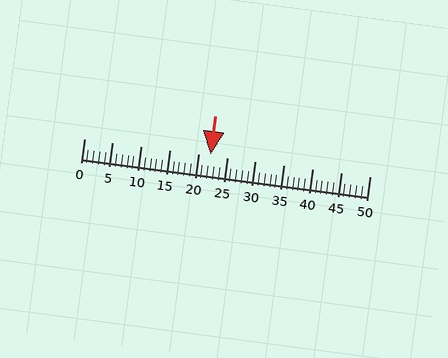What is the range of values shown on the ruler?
The ruler shows values from 0 to 50.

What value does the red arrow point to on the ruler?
The red arrow points to approximately 22.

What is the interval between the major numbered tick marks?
The major tick marks are spaced 5 units apart.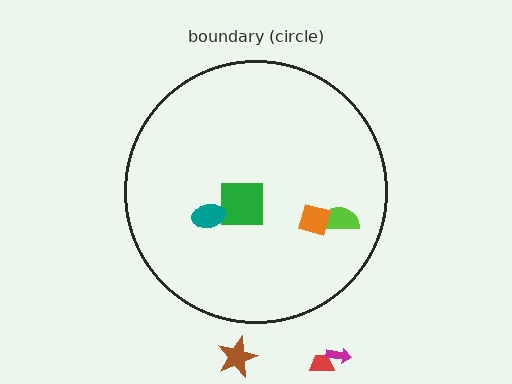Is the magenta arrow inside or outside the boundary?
Outside.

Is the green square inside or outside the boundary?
Inside.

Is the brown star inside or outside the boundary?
Outside.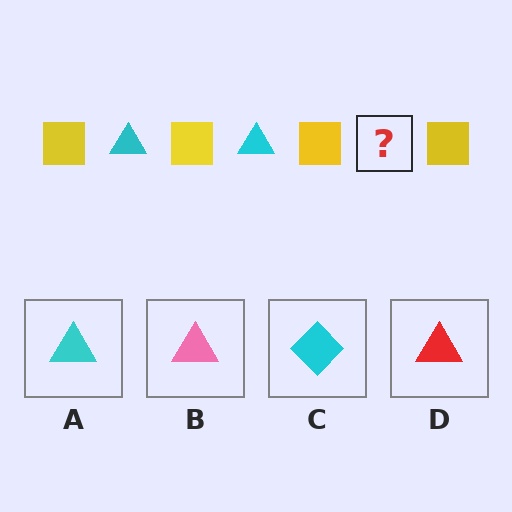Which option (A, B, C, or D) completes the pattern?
A.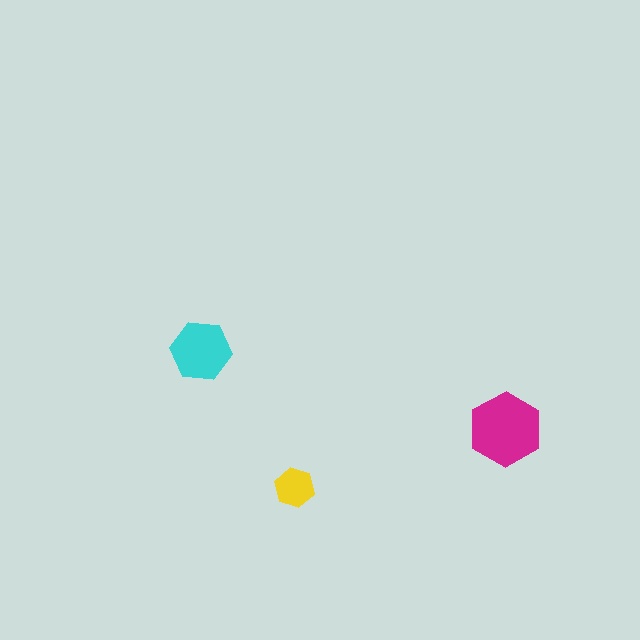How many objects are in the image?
There are 3 objects in the image.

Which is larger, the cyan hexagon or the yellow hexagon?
The cyan one.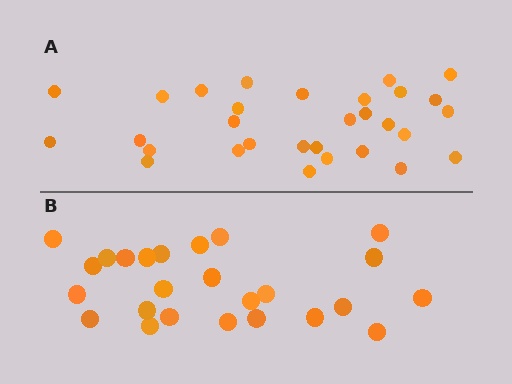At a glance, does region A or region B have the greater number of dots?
Region A (the top region) has more dots.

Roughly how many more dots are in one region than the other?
Region A has about 5 more dots than region B.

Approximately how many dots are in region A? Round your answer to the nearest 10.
About 30 dots.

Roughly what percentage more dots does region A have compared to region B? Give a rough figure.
About 20% more.